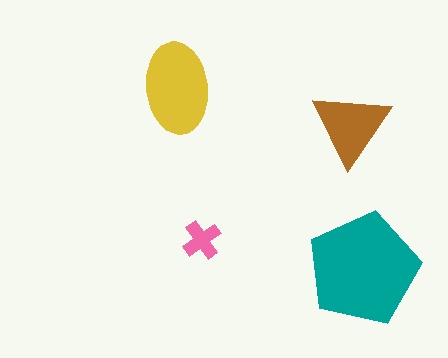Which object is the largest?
The teal pentagon.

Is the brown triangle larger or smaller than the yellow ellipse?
Smaller.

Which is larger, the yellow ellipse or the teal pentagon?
The teal pentagon.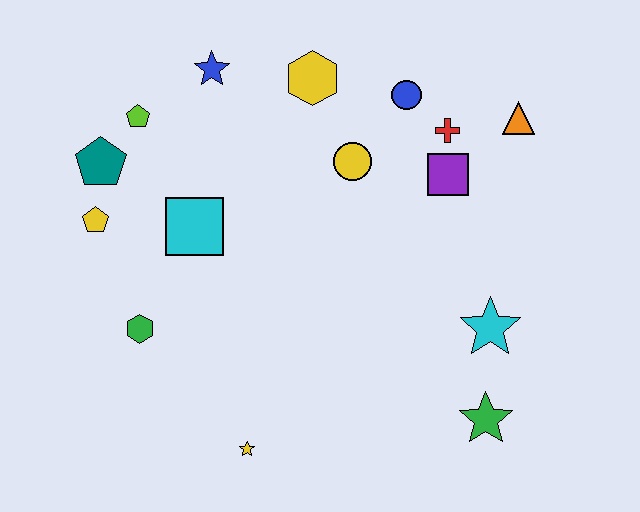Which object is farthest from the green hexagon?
The orange triangle is farthest from the green hexagon.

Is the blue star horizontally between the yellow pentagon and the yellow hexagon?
Yes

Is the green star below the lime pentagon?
Yes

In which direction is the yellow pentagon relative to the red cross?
The yellow pentagon is to the left of the red cross.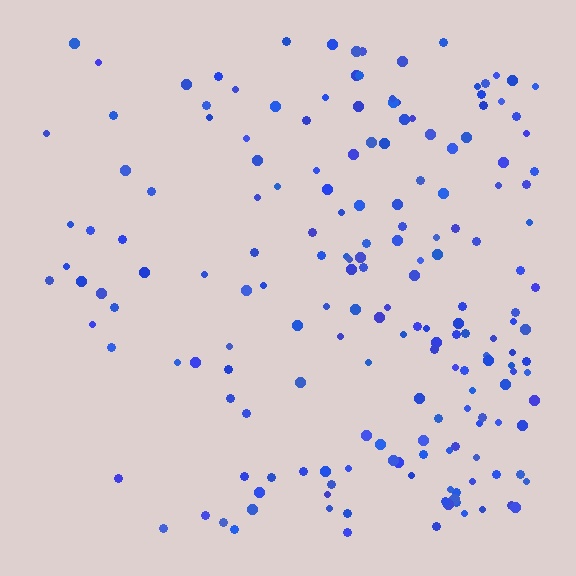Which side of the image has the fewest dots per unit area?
The left.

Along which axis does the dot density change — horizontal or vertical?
Horizontal.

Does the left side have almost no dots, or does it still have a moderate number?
Still a moderate number, just noticeably fewer than the right.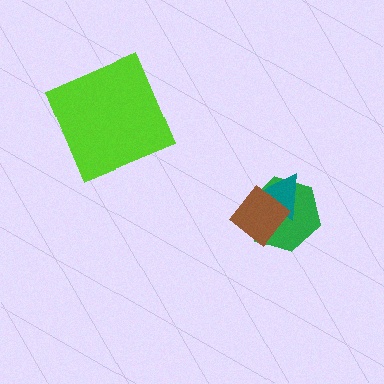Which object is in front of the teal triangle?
The brown diamond is in front of the teal triangle.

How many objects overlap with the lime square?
0 objects overlap with the lime square.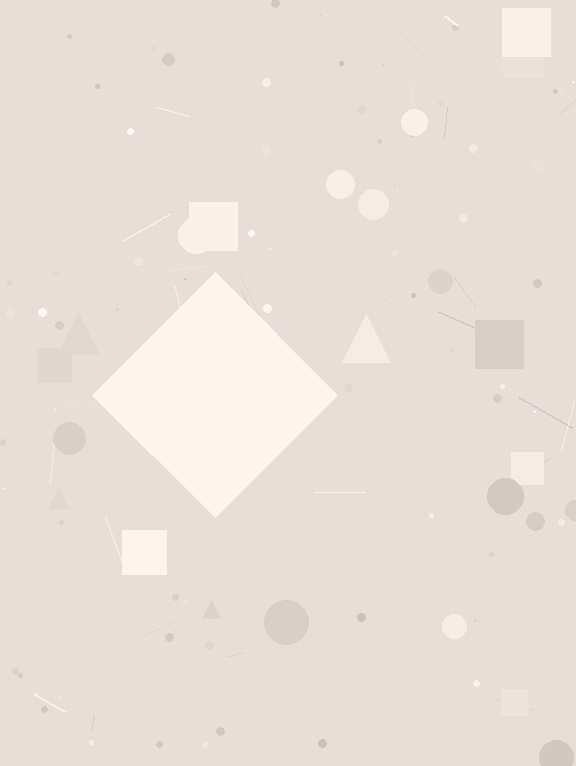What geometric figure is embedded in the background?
A diamond is embedded in the background.